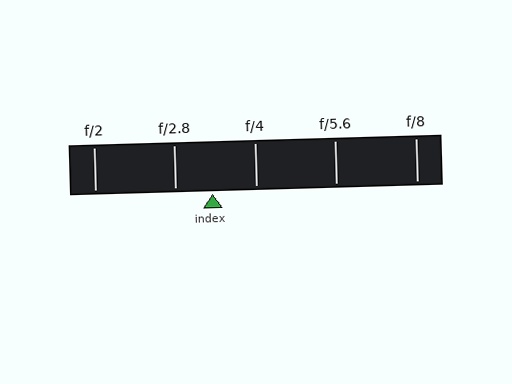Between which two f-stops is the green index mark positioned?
The index mark is between f/2.8 and f/4.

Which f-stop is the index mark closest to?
The index mark is closest to f/2.8.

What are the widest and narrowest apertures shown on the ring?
The widest aperture shown is f/2 and the narrowest is f/8.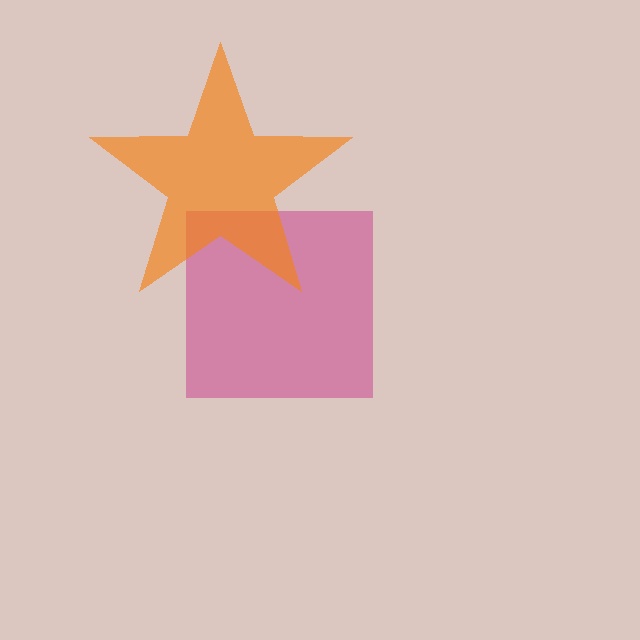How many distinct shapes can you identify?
There are 2 distinct shapes: a magenta square, an orange star.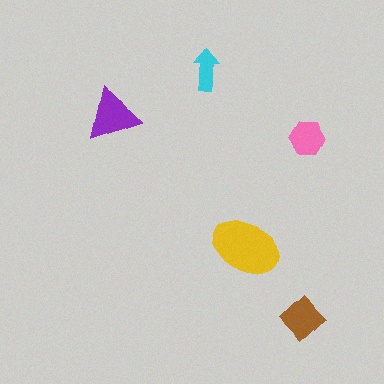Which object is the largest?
The yellow ellipse.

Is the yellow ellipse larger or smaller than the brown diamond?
Larger.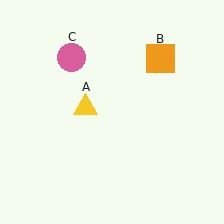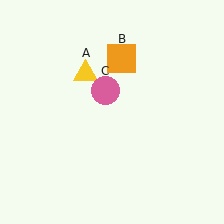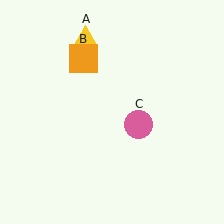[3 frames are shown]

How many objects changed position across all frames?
3 objects changed position: yellow triangle (object A), orange square (object B), pink circle (object C).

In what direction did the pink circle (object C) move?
The pink circle (object C) moved down and to the right.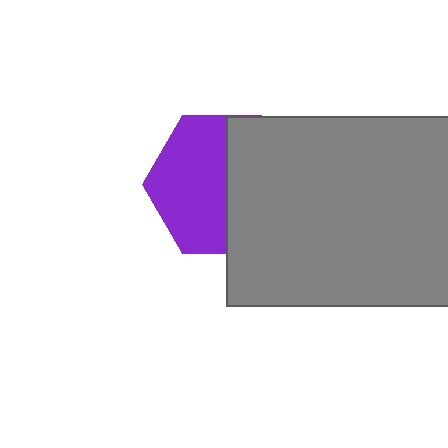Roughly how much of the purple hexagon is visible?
About half of it is visible (roughly 53%).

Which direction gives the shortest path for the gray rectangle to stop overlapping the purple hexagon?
Moving right gives the shortest separation.